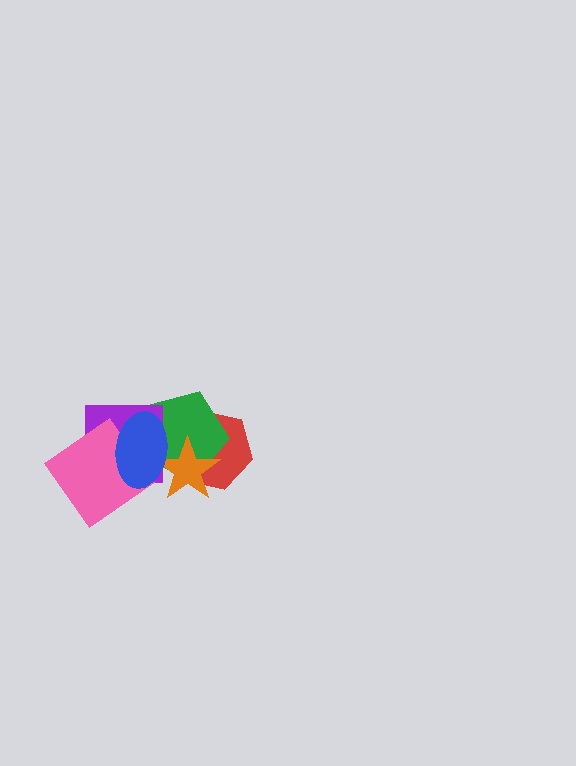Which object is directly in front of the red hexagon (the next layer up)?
The green pentagon is directly in front of the red hexagon.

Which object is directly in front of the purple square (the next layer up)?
The pink diamond is directly in front of the purple square.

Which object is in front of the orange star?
The blue ellipse is in front of the orange star.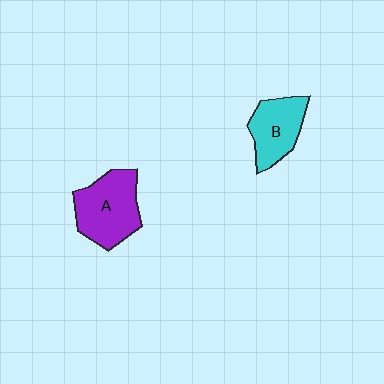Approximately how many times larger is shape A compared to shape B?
Approximately 1.3 times.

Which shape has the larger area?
Shape A (purple).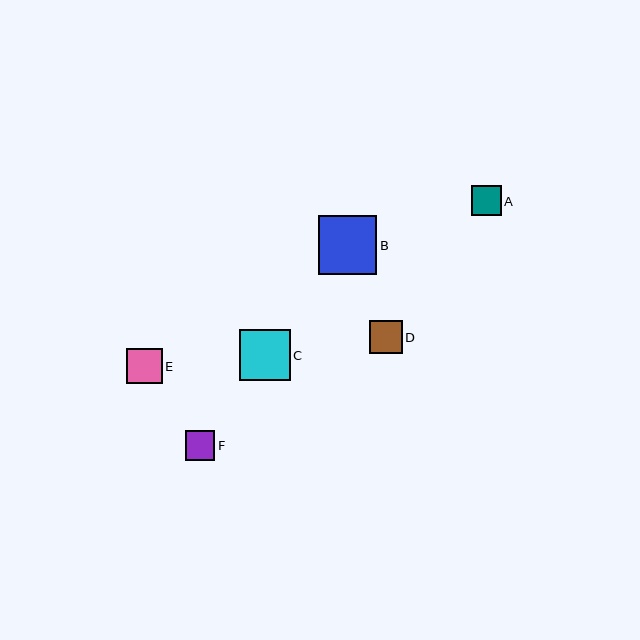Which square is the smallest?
Square F is the smallest with a size of approximately 30 pixels.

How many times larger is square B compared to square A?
Square B is approximately 2.0 times the size of square A.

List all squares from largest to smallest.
From largest to smallest: B, C, E, D, A, F.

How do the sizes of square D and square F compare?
Square D and square F are approximately the same size.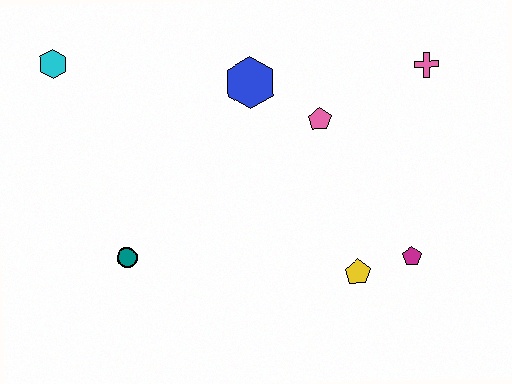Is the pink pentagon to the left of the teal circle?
No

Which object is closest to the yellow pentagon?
The magenta pentagon is closest to the yellow pentagon.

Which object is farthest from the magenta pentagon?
The cyan hexagon is farthest from the magenta pentagon.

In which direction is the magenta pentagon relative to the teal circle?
The magenta pentagon is to the right of the teal circle.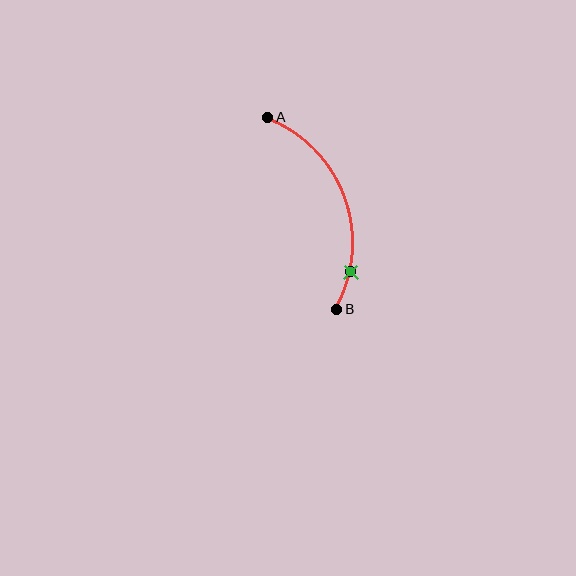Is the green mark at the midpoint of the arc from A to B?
No. The green mark lies on the arc but is closer to endpoint B. The arc midpoint would be at the point on the curve equidistant along the arc from both A and B.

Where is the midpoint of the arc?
The arc midpoint is the point on the curve farthest from the straight line joining A and B. It sits to the right of that line.